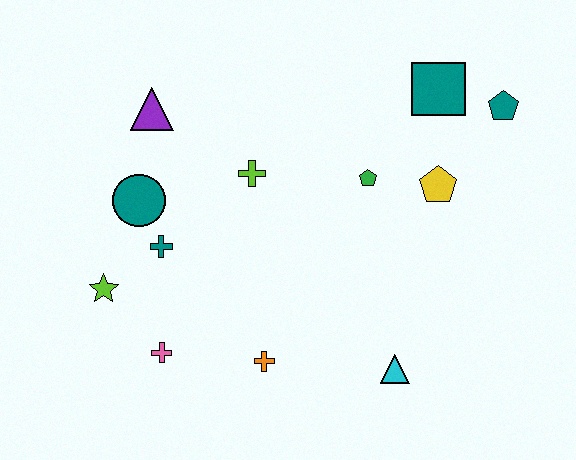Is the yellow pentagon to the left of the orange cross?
No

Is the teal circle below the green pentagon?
Yes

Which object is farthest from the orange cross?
The teal pentagon is farthest from the orange cross.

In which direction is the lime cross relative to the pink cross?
The lime cross is above the pink cross.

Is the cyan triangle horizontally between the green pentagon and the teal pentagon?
Yes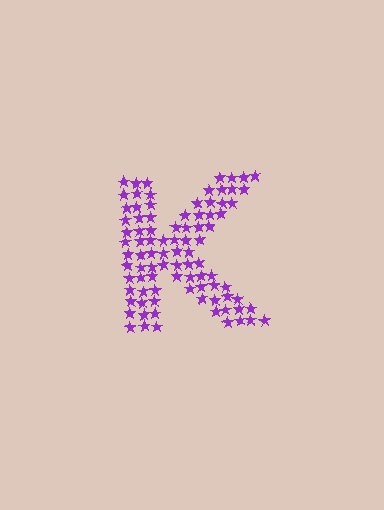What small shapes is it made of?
It is made of small stars.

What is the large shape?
The large shape is the letter K.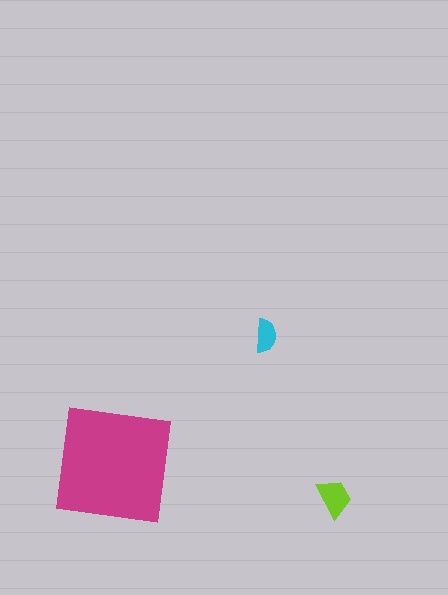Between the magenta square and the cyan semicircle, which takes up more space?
The magenta square.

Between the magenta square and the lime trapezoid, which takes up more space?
The magenta square.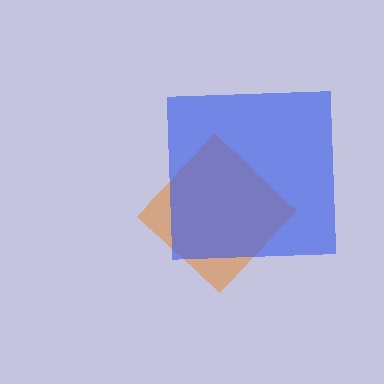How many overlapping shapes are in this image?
There are 2 overlapping shapes in the image.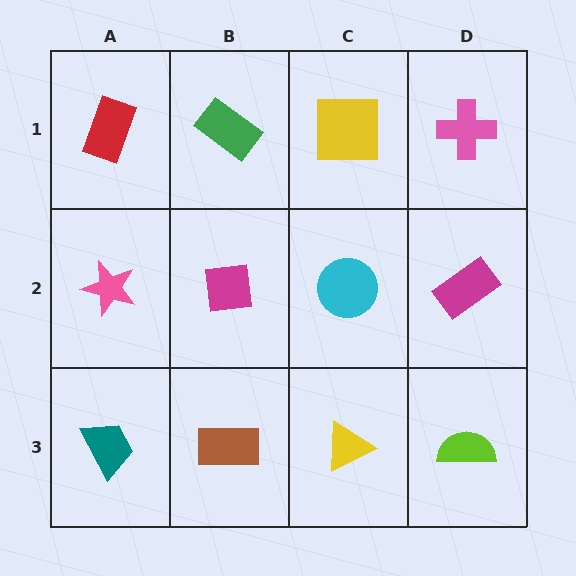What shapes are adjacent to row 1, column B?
A magenta square (row 2, column B), a red rectangle (row 1, column A), a yellow square (row 1, column C).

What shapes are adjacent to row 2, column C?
A yellow square (row 1, column C), a yellow triangle (row 3, column C), a magenta square (row 2, column B), a magenta rectangle (row 2, column D).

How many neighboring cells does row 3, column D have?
2.